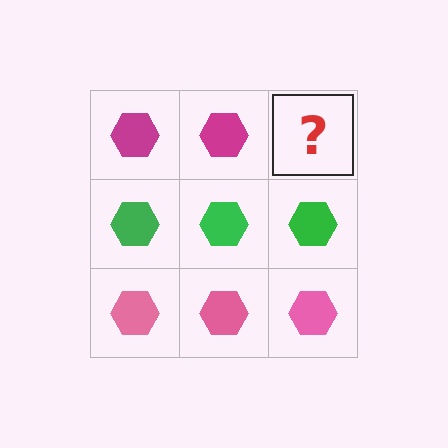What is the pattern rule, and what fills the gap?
The rule is that each row has a consistent color. The gap should be filled with a magenta hexagon.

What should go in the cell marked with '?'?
The missing cell should contain a magenta hexagon.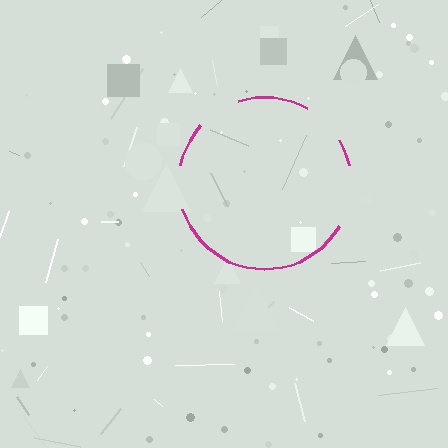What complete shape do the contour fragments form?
The contour fragments form a circle.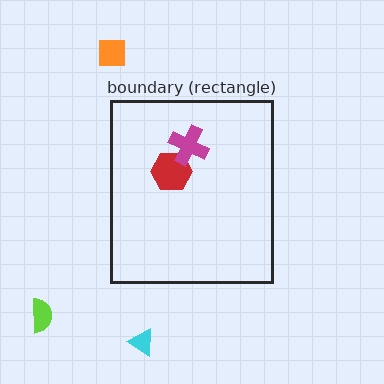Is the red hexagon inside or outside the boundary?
Inside.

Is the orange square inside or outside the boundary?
Outside.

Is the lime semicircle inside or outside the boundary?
Outside.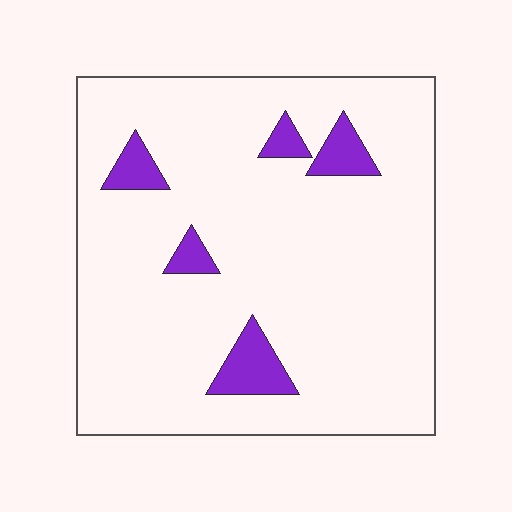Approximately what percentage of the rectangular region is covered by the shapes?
Approximately 10%.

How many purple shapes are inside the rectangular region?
5.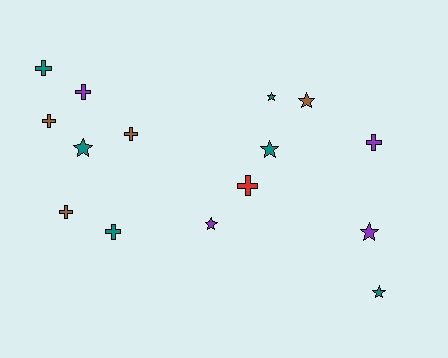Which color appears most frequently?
Teal, with 6 objects.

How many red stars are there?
There are no red stars.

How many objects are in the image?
There are 15 objects.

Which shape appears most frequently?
Cross, with 8 objects.